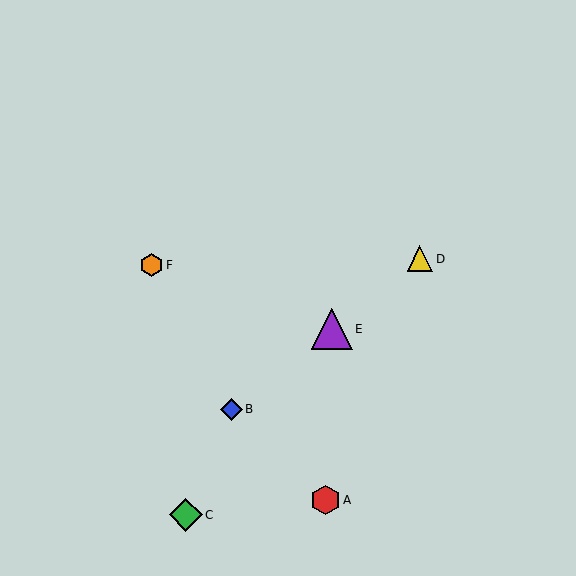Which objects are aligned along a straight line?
Objects B, D, E are aligned along a straight line.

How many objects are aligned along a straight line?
3 objects (B, D, E) are aligned along a straight line.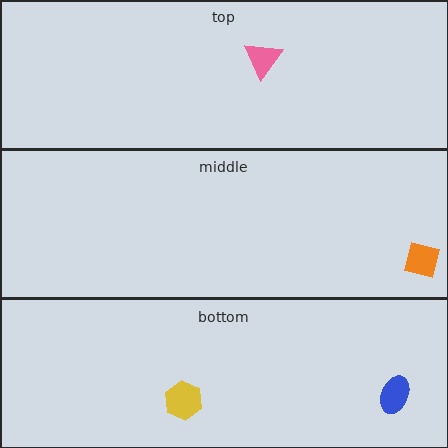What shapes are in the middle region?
The orange square.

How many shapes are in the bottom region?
2.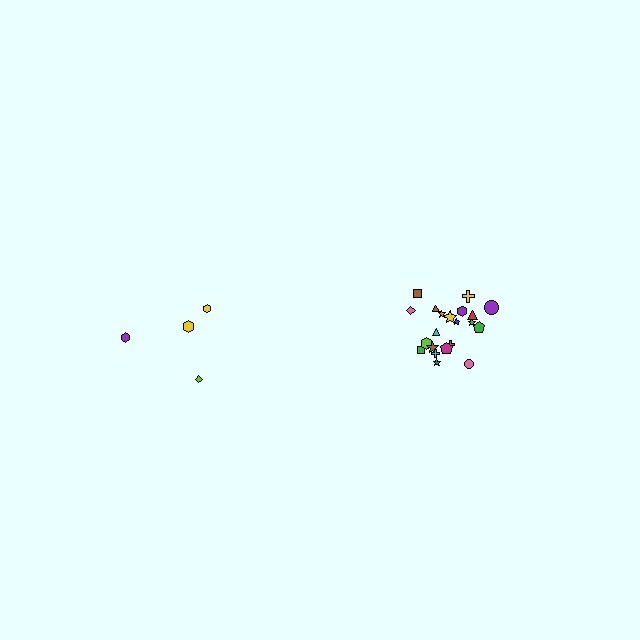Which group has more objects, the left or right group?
The right group.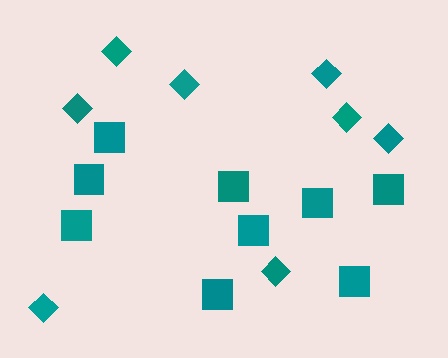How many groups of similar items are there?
There are 2 groups: one group of diamonds (8) and one group of squares (9).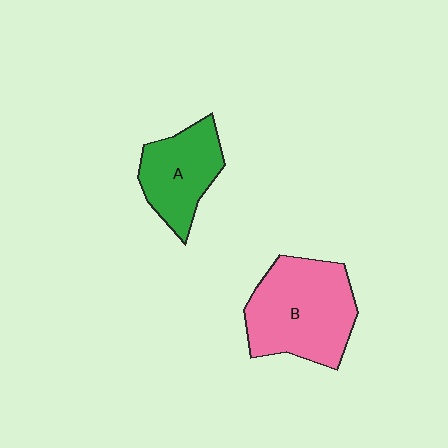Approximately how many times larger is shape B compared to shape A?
Approximately 1.5 times.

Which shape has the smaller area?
Shape A (green).